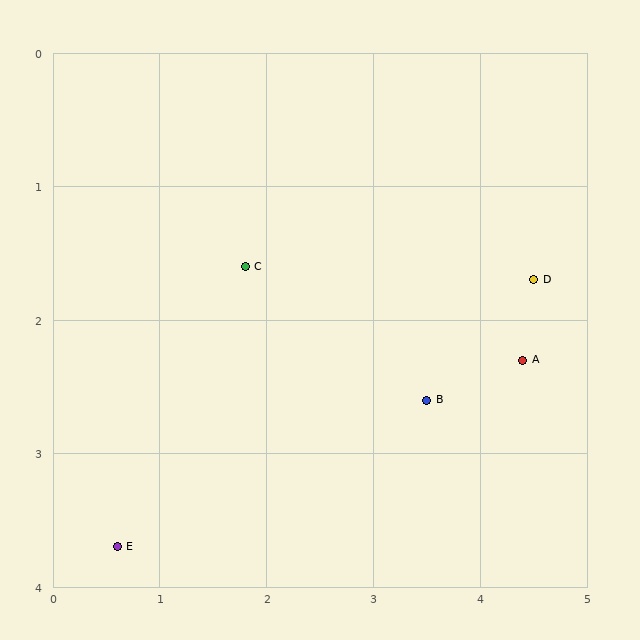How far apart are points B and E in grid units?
Points B and E are about 3.1 grid units apart.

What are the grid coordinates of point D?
Point D is at approximately (4.5, 1.7).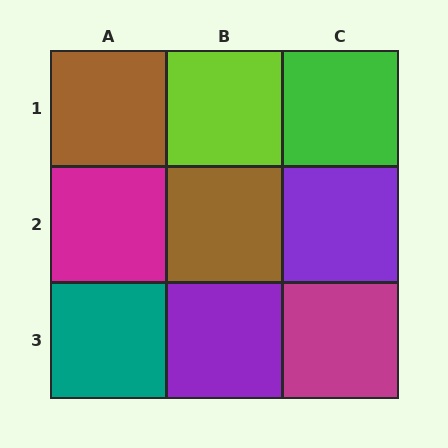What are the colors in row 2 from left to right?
Magenta, brown, purple.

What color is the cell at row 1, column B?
Lime.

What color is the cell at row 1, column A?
Brown.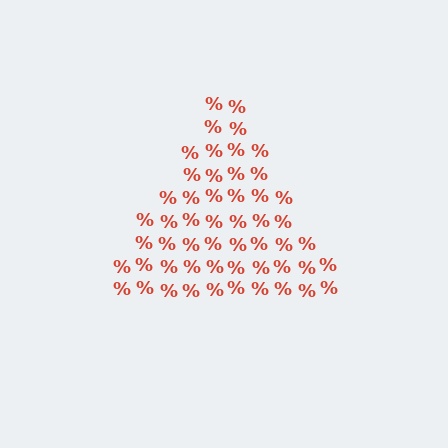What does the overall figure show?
The overall figure shows a triangle.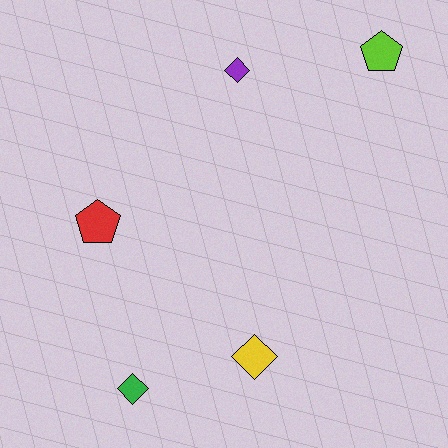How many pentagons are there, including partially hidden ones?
There are 2 pentagons.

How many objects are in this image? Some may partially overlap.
There are 5 objects.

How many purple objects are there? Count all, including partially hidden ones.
There is 1 purple object.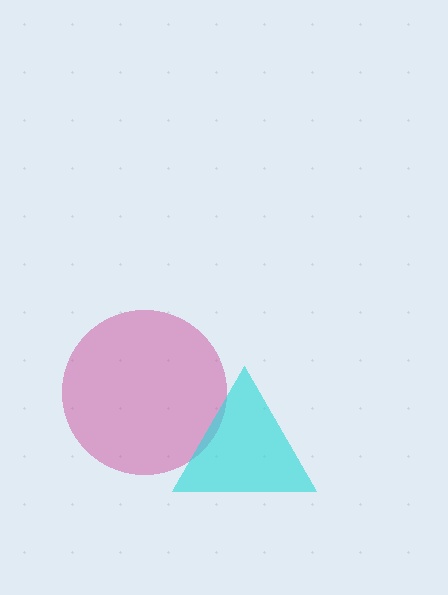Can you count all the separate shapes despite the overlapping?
Yes, there are 2 separate shapes.